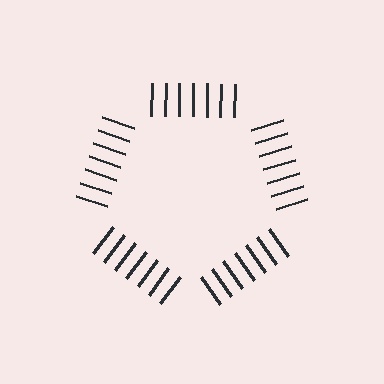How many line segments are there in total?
35 — 7 along each of the 5 edges.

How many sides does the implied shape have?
5 sides — the line-ends trace a pentagon.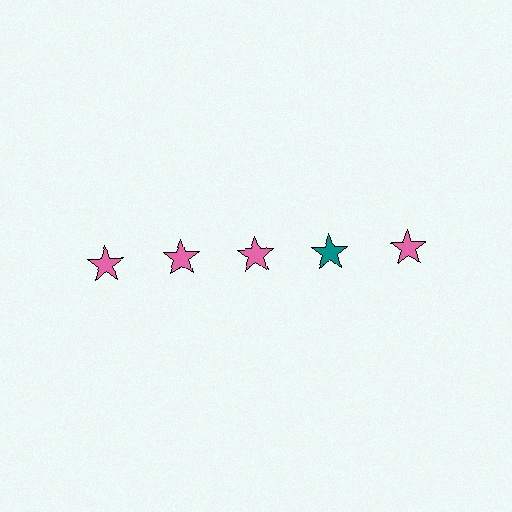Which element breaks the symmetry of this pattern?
The teal star in the top row, second from right column breaks the symmetry. All other shapes are pink stars.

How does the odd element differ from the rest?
It has a different color: teal instead of pink.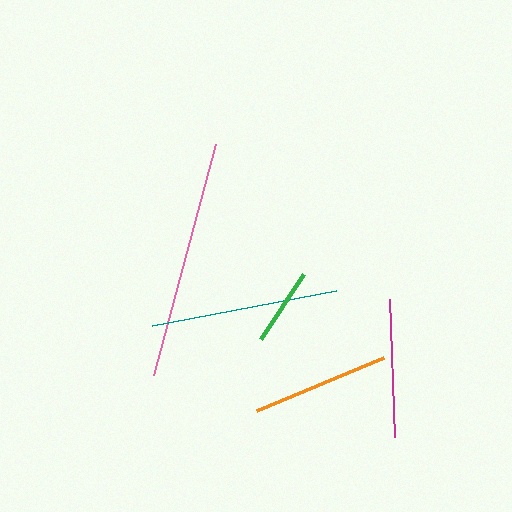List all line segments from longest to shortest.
From longest to shortest: pink, teal, magenta, orange, green.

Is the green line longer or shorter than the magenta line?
The magenta line is longer than the green line.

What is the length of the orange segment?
The orange segment is approximately 138 pixels long.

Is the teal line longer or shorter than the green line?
The teal line is longer than the green line.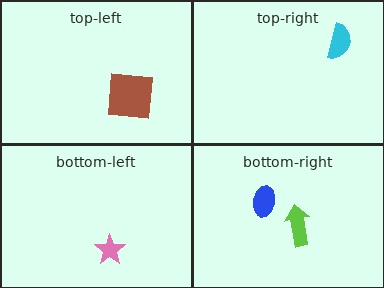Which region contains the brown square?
The top-left region.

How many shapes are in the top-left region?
1.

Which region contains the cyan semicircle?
The top-right region.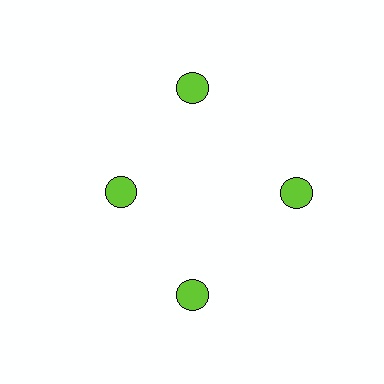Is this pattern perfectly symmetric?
No. The 4 lime circles are arranged in a ring, but one element near the 9 o'clock position is pulled inward toward the center, breaking the 4-fold rotational symmetry.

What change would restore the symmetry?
The symmetry would be restored by moving it outward, back onto the ring so that all 4 circles sit at equal angles and equal distance from the center.